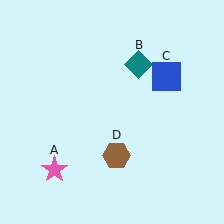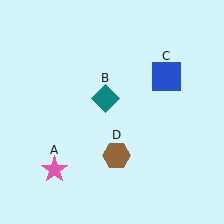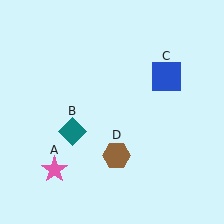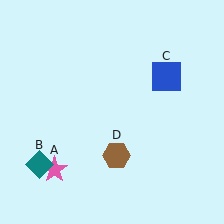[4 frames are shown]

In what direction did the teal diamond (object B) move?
The teal diamond (object B) moved down and to the left.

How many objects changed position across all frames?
1 object changed position: teal diamond (object B).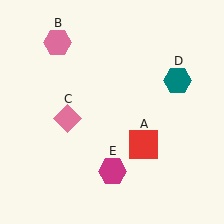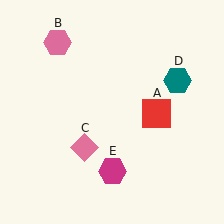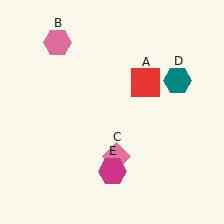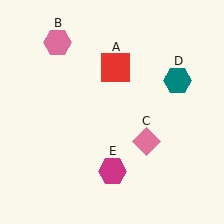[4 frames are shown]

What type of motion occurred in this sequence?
The red square (object A), pink diamond (object C) rotated counterclockwise around the center of the scene.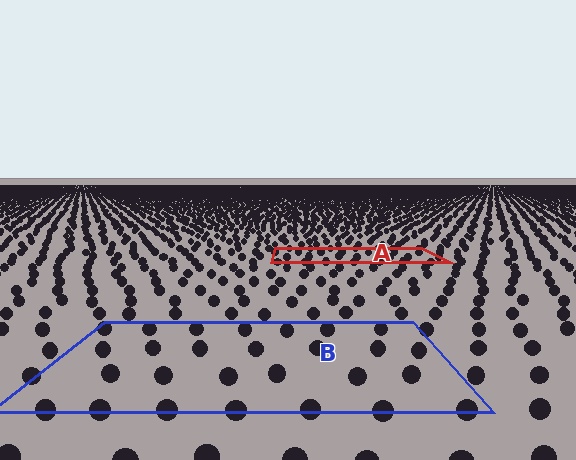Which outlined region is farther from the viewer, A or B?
Region A is farther from the viewer — the texture elements inside it appear smaller and more densely packed.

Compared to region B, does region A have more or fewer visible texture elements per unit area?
Region A has more texture elements per unit area — they are packed more densely because it is farther away.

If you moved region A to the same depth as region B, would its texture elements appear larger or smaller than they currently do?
They would appear larger. At a closer depth, the same texture elements are projected at a bigger on-screen size.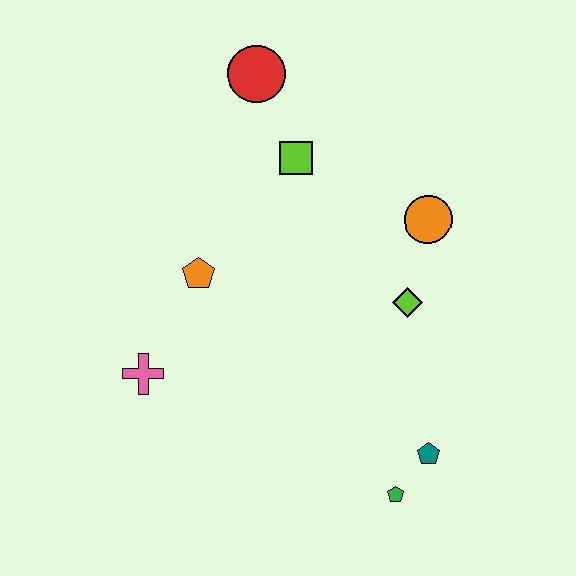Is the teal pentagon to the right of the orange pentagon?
Yes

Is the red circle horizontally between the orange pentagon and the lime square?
Yes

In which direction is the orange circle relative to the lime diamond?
The orange circle is above the lime diamond.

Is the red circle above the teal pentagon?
Yes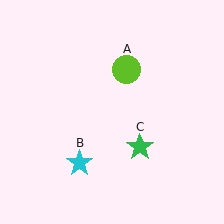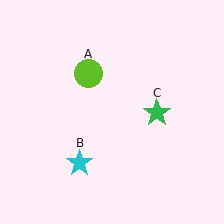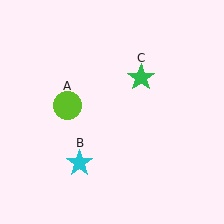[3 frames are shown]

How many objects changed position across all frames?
2 objects changed position: lime circle (object A), green star (object C).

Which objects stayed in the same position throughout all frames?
Cyan star (object B) remained stationary.